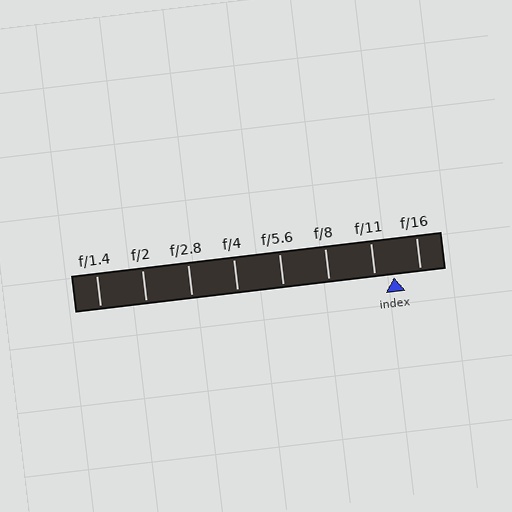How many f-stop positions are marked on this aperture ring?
There are 8 f-stop positions marked.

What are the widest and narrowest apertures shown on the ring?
The widest aperture shown is f/1.4 and the narrowest is f/16.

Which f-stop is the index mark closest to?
The index mark is closest to f/11.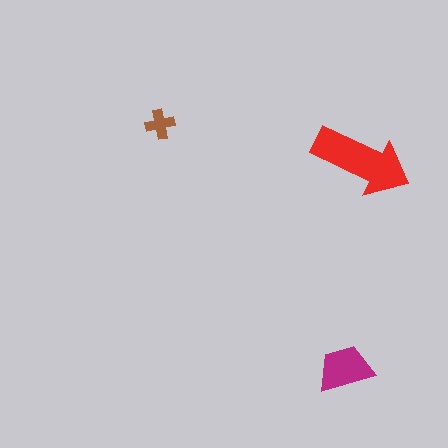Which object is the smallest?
The brown cross.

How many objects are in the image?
There are 3 objects in the image.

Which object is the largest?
The red arrow.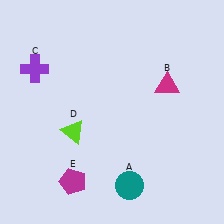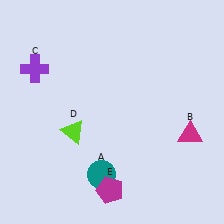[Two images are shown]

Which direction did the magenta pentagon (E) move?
The magenta pentagon (E) moved right.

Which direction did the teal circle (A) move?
The teal circle (A) moved left.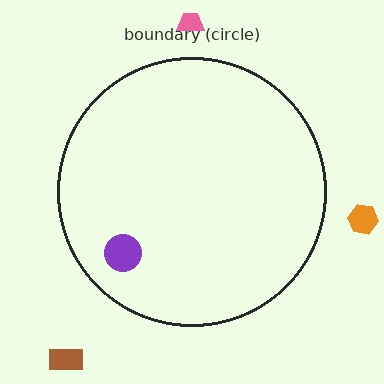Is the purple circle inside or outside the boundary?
Inside.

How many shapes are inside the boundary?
1 inside, 3 outside.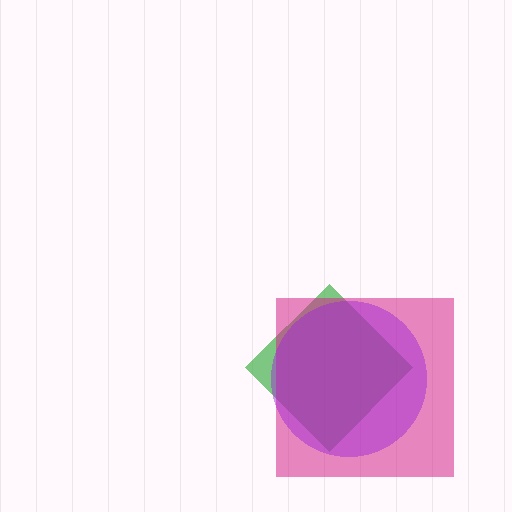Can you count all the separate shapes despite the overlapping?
Yes, there are 3 separate shapes.